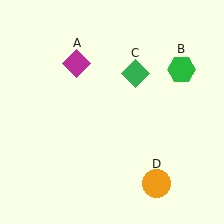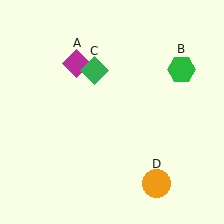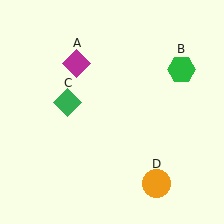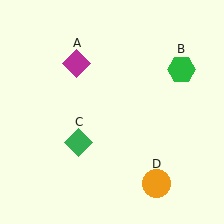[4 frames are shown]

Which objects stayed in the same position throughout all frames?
Magenta diamond (object A) and green hexagon (object B) and orange circle (object D) remained stationary.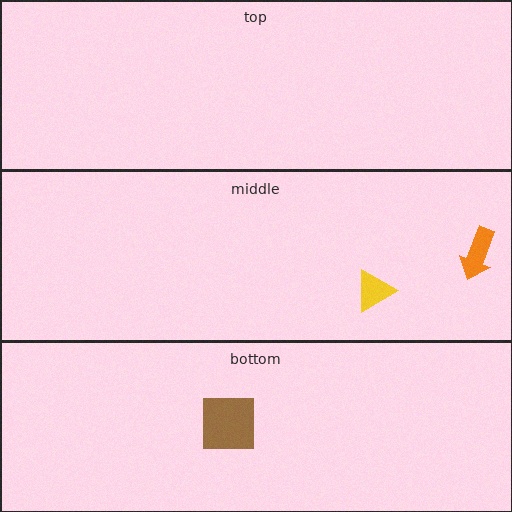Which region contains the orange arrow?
The middle region.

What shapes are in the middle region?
The orange arrow, the yellow triangle.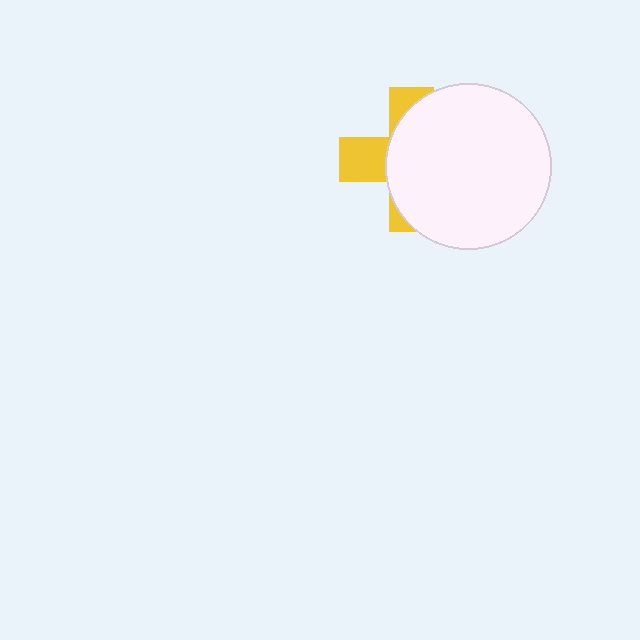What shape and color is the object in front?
The object in front is a white circle.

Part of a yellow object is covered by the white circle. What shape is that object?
It is a cross.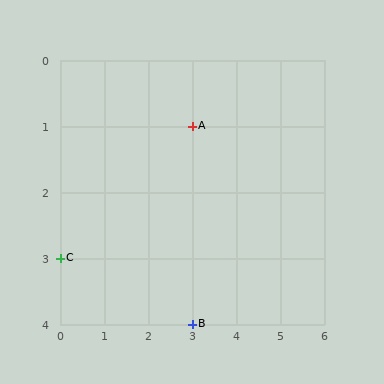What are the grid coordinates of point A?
Point A is at grid coordinates (3, 1).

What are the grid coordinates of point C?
Point C is at grid coordinates (0, 3).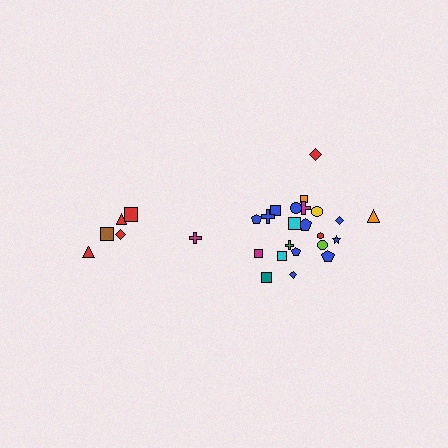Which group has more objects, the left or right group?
The right group.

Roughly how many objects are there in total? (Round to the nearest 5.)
Roughly 30 objects in total.